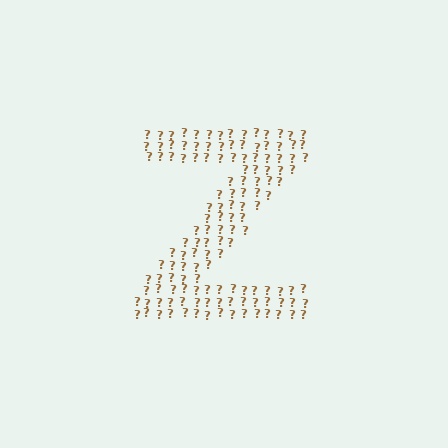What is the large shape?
The large shape is the letter Z.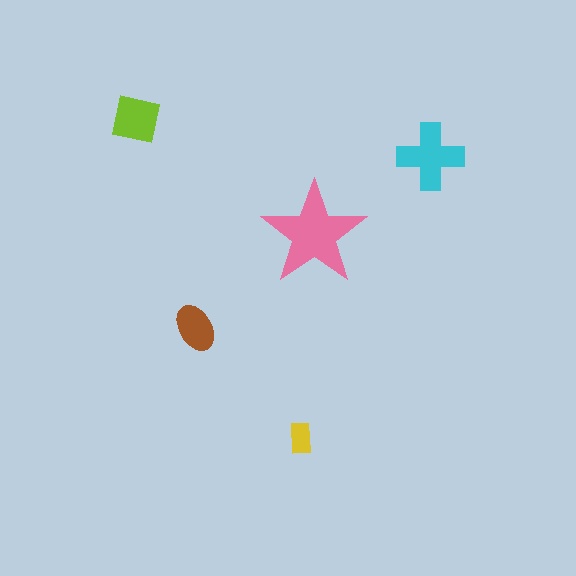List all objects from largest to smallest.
The pink star, the cyan cross, the lime square, the brown ellipse, the yellow rectangle.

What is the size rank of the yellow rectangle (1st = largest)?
5th.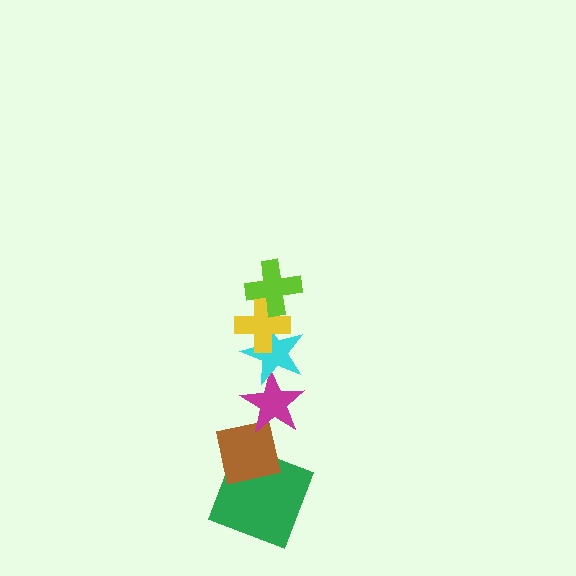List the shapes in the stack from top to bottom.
From top to bottom: the lime cross, the yellow cross, the cyan star, the magenta star, the brown square, the green square.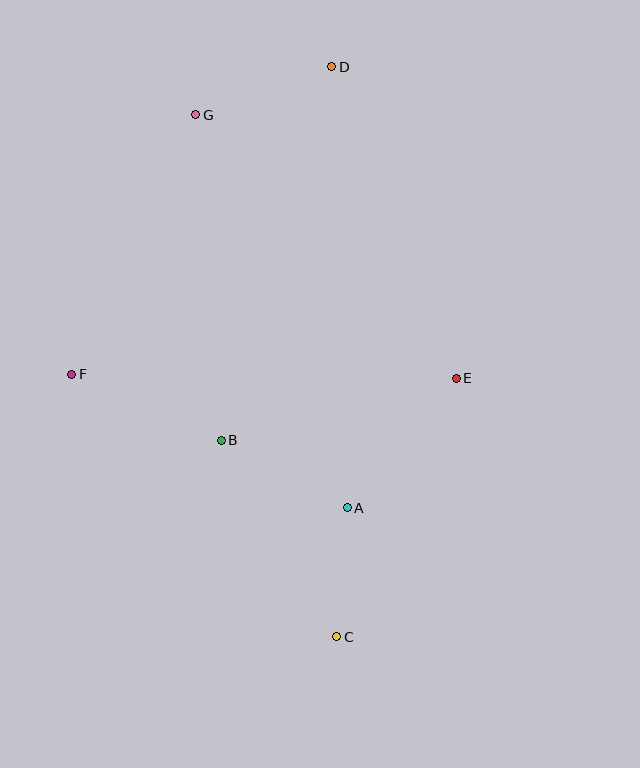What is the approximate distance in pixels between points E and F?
The distance between E and F is approximately 385 pixels.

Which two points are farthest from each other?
Points C and D are farthest from each other.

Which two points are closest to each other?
Points A and C are closest to each other.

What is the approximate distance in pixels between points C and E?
The distance between C and E is approximately 285 pixels.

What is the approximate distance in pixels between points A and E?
The distance between A and E is approximately 169 pixels.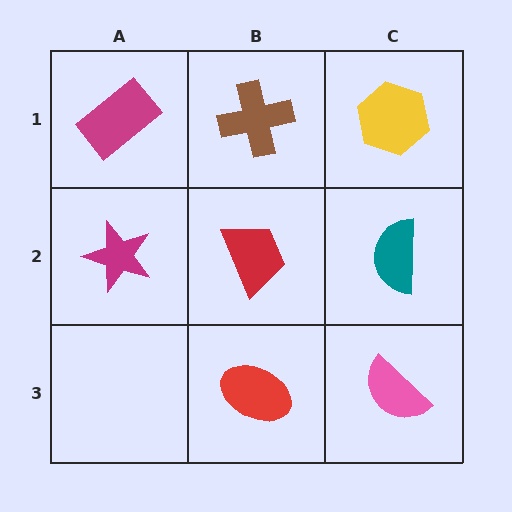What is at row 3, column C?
A pink semicircle.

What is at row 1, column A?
A magenta rectangle.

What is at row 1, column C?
A yellow hexagon.